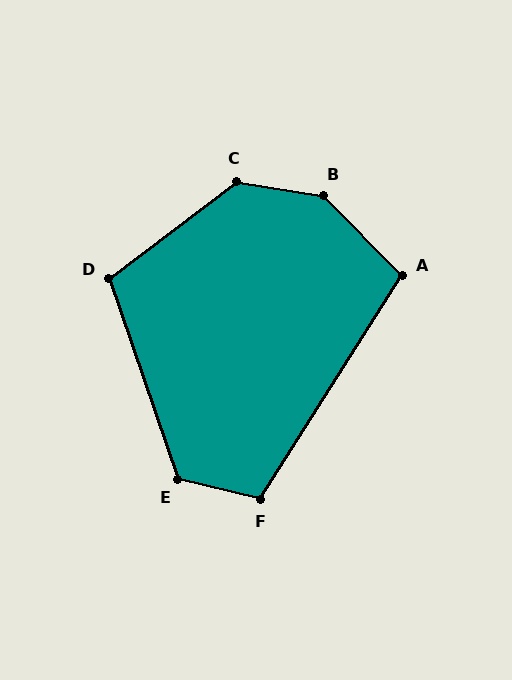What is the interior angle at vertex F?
Approximately 108 degrees (obtuse).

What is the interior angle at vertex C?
Approximately 134 degrees (obtuse).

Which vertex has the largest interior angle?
B, at approximately 143 degrees.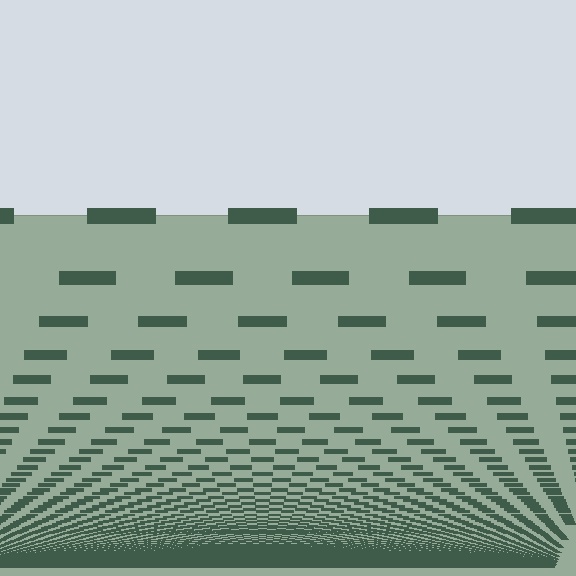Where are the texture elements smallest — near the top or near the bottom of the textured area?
Near the bottom.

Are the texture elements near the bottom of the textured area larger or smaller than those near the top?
Smaller. The gradient is inverted — elements near the bottom are smaller and denser.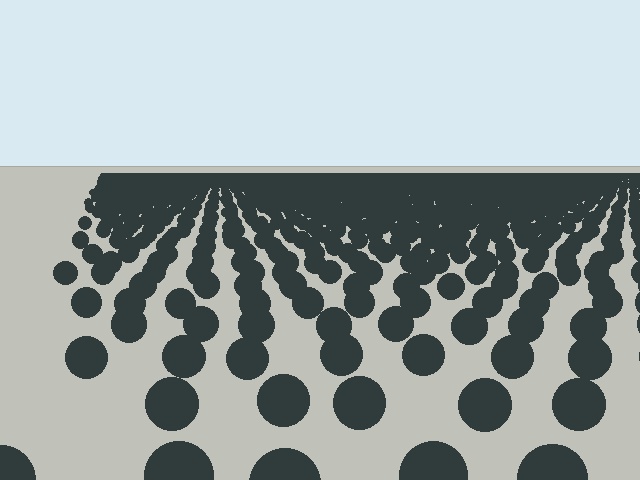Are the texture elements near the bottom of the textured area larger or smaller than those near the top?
Larger. Near the bottom, elements are closer to the viewer and appear at a bigger on-screen size.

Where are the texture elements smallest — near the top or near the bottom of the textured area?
Near the top.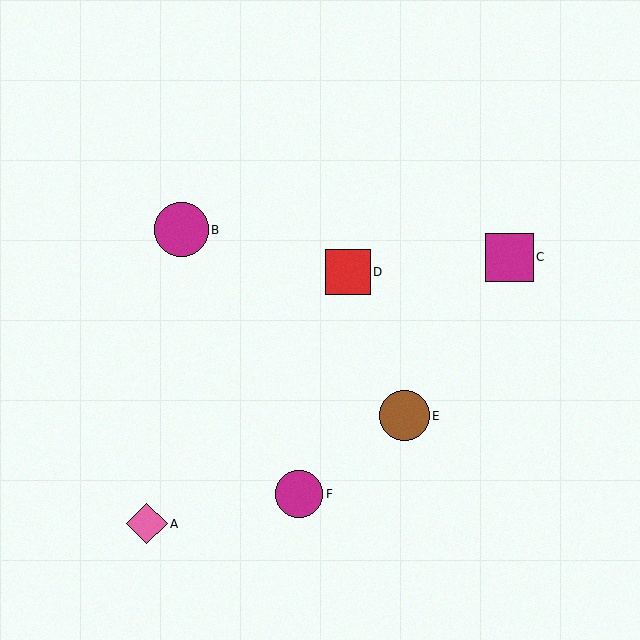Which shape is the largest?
The magenta circle (labeled B) is the largest.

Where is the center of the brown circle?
The center of the brown circle is at (404, 416).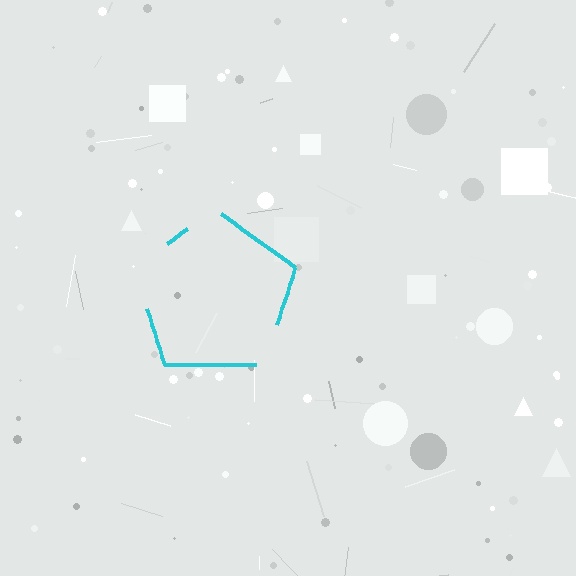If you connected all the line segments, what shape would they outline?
They would outline a pentagon.